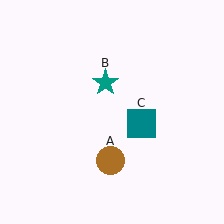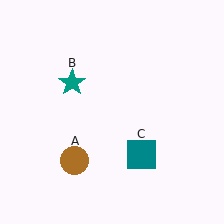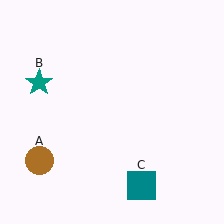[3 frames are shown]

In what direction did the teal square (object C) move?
The teal square (object C) moved down.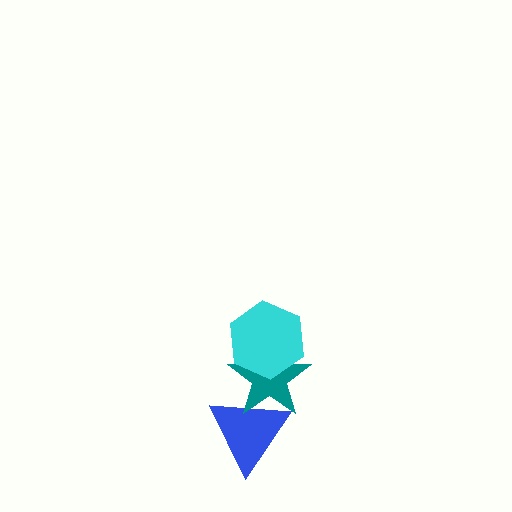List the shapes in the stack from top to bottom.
From top to bottom: the cyan hexagon, the teal star, the blue triangle.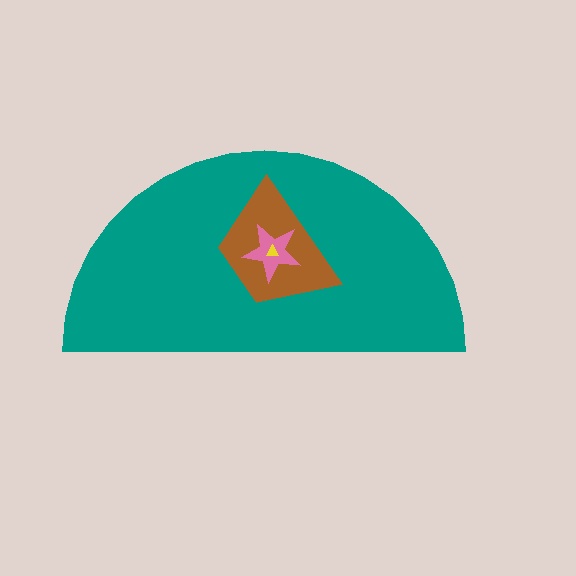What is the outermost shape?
The teal semicircle.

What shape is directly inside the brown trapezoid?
The pink star.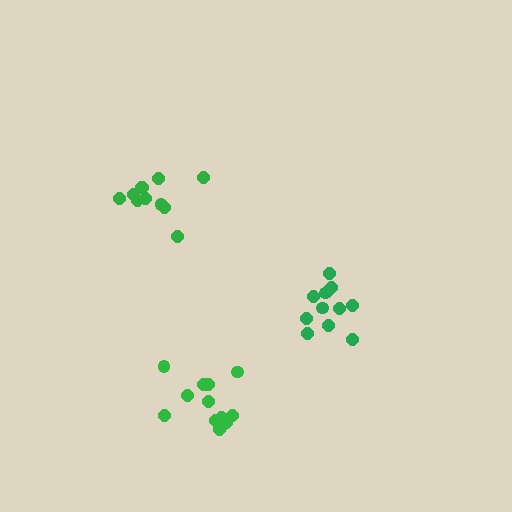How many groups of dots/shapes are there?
There are 3 groups.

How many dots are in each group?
Group 1: 12 dots, Group 2: 11 dots, Group 3: 13 dots (36 total).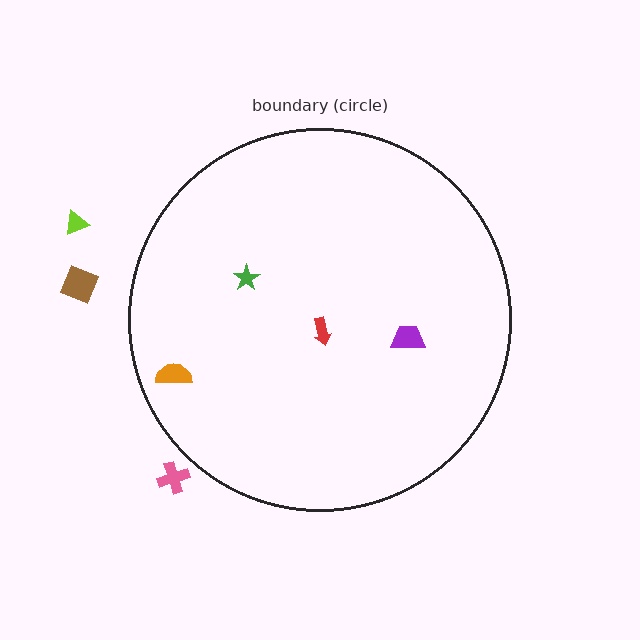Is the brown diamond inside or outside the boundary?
Outside.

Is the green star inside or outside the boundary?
Inside.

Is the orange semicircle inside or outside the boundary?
Inside.